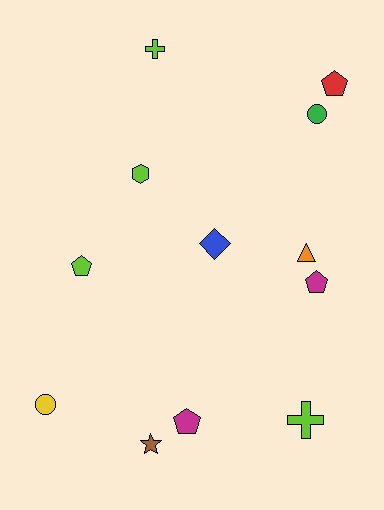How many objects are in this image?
There are 12 objects.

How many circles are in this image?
There are 2 circles.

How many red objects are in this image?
There is 1 red object.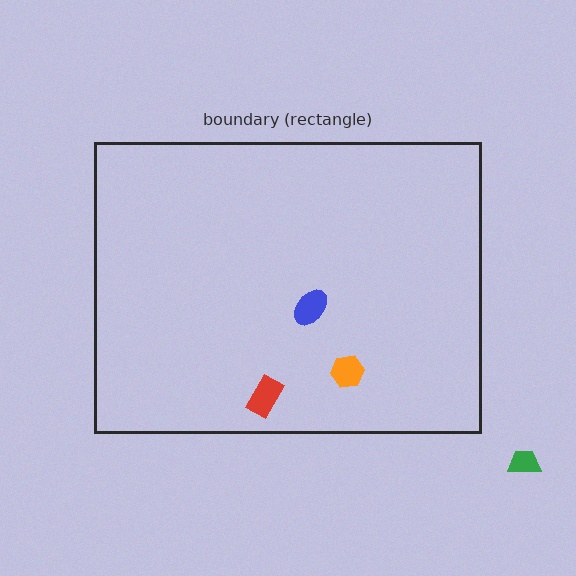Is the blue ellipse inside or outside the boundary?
Inside.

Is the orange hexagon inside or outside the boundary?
Inside.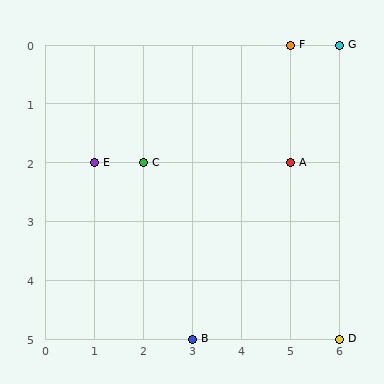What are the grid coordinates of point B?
Point B is at grid coordinates (3, 5).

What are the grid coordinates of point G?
Point G is at grid coordinates (6, 0).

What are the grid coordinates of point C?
Point C is at grid coordinates (2, 2).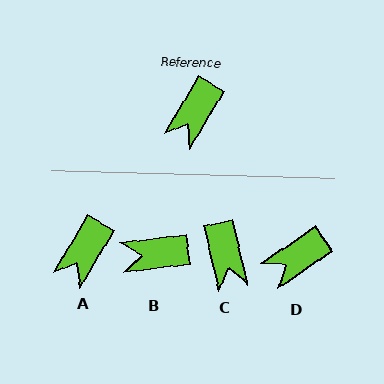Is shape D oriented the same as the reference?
No, it is off by about 25 degrees.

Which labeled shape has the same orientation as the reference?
A.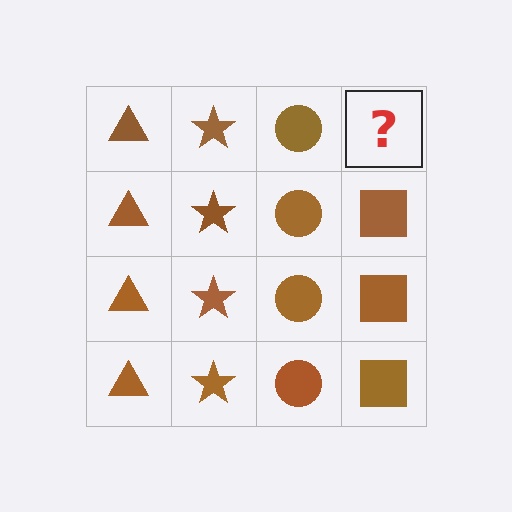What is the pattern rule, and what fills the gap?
The rule is that each column has a consistent shape. The gap should be filled with a brown square.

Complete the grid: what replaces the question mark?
The question mark should be replaced with a brown square.